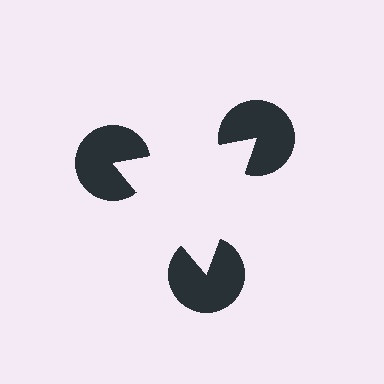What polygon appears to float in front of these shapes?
An illusory triangle — its edges are inferred from the aligned wedge cuts in the pac-man discs, not physically drawn.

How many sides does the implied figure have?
3 sides.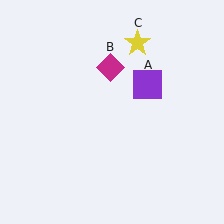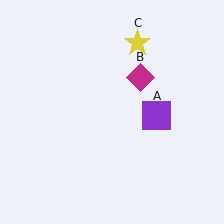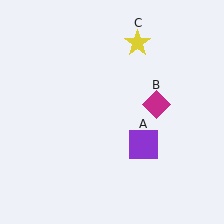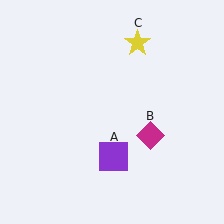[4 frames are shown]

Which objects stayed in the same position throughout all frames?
Yellow star (object C) remained stationary.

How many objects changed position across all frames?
2 objects changed position: purple square (object A), magenta diamond (object B).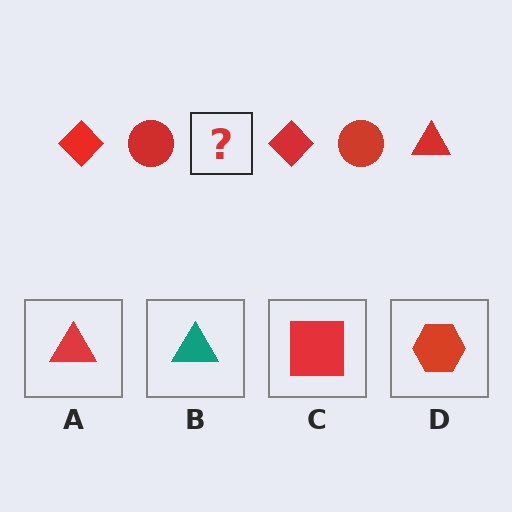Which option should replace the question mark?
Option A.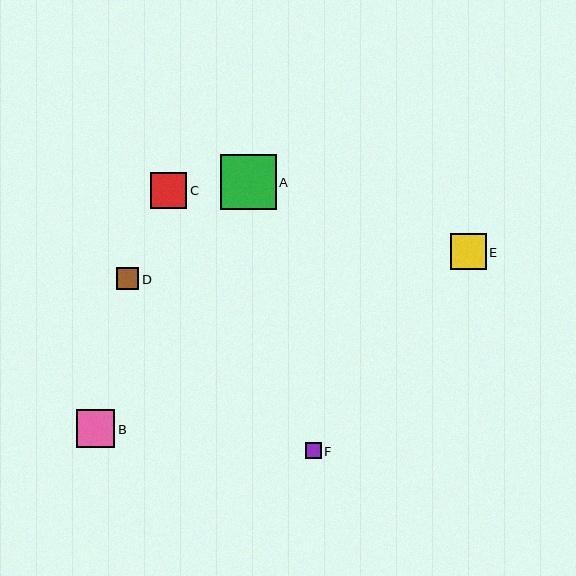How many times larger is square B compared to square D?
Square B is approximately 1.8 times the size of square D.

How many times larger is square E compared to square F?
Square E is approximately 2.2 times the size of square F.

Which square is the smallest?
Square F is the smallest with a size of approximately 16 pixels.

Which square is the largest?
Square A is the largest with a size of approximately 55 pixels.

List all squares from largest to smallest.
From largest to smallest: A, B, E, C, D, F.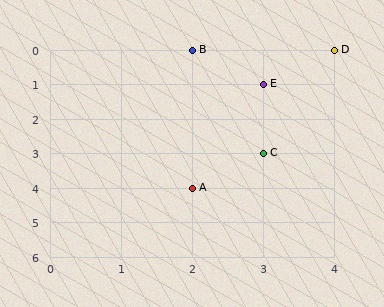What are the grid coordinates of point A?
Point A is at grid coordinates (2, 4).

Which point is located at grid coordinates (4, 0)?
Point D is at (4, 0).